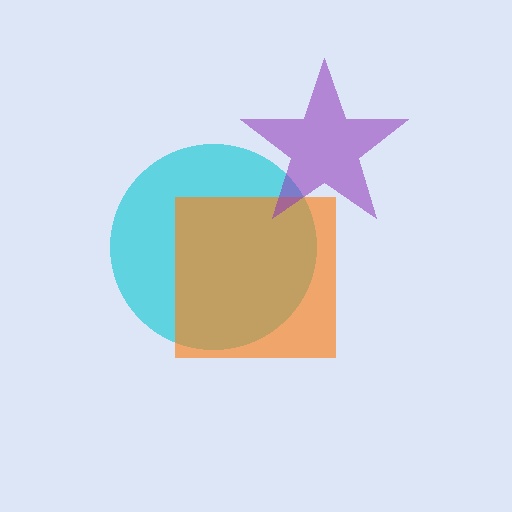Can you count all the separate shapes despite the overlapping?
Yes, there are 3 separate shapes.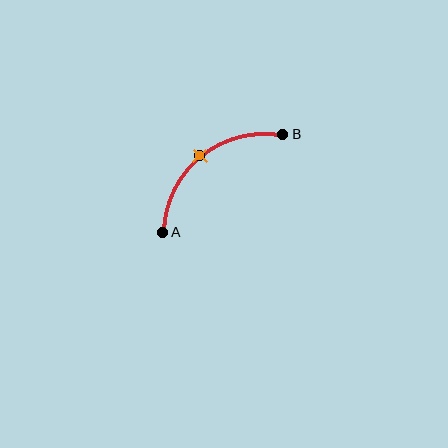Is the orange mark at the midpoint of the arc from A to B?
Yes. The orange mark lies on the arc at equal arc-length from both A and B — it is the arc midpoint.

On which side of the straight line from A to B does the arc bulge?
The arc bulges above and to the left of the straight line connecting A and B.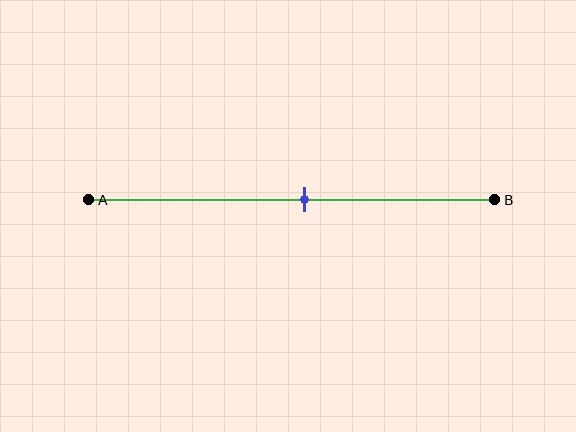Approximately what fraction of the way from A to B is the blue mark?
The blue mark is approximately 55% of the way from A to B.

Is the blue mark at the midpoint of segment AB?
No, the mark is at about 55% from A, not at the 50% midpoint.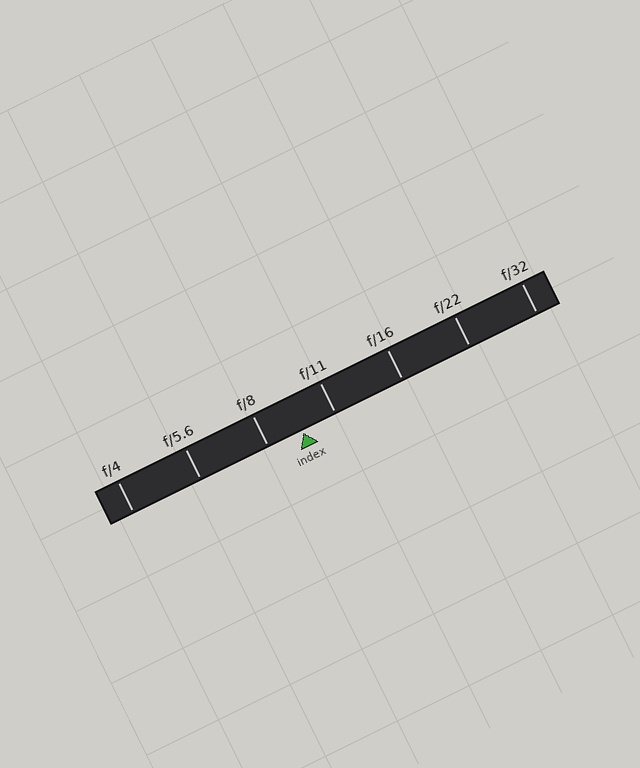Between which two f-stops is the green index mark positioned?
The index mark is between f/8 and f/11.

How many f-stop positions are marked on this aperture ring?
There are 7 f-stop positions marked.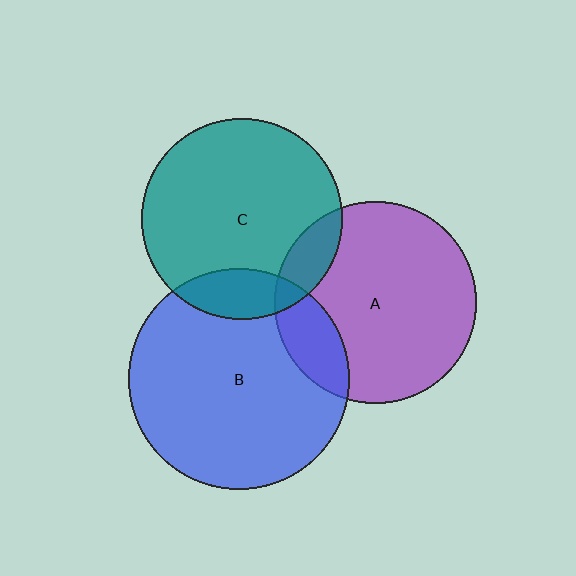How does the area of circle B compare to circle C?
Approximately 1.2 times.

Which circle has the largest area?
Circle B (blue).